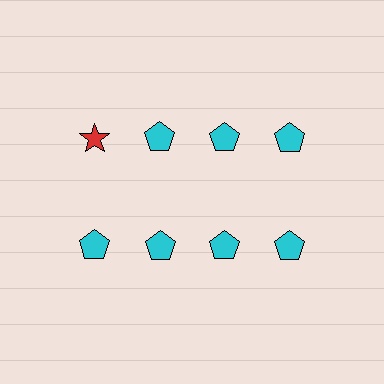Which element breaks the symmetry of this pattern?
The red star in the top row, leftmost column breaks the symmetry. All other shapes are cyan pentagons.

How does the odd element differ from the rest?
It differs in both color (red instead of cyan) and shape (star instead of pentagon).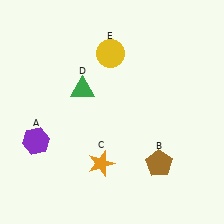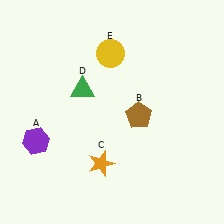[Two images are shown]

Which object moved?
The brown pentagon (B) moved up.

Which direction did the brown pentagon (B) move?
The brown pentagon (B) moved up.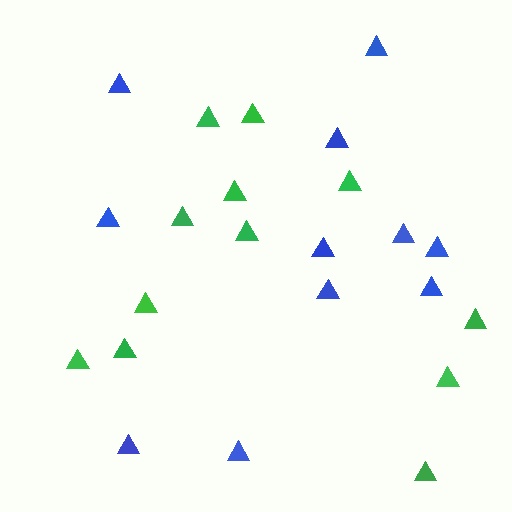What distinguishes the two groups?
There are 2 groups: one group of green triangles (12) and one group of blue triangles (11).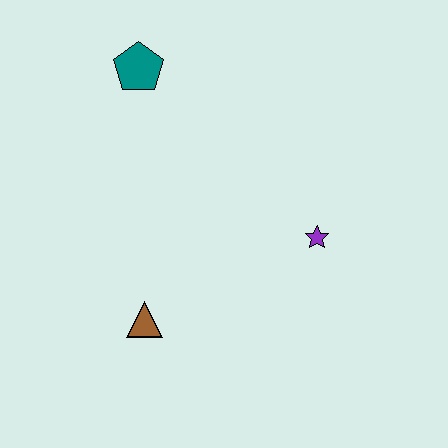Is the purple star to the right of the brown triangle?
Yes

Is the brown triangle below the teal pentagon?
Yes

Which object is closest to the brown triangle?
The purple star is closest to the brown triangle.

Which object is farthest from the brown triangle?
The teal pentagon is farthest from the brown triangle.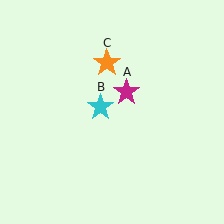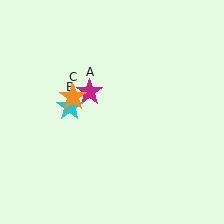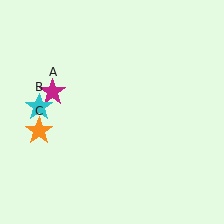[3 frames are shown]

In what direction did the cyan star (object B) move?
The cyan star (object B) moved left.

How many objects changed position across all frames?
3 objects changed position: magenta star (object A), cyan star (object B), orange star (object C).